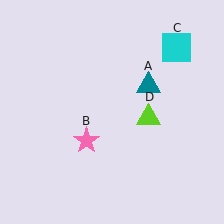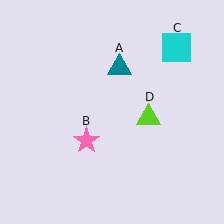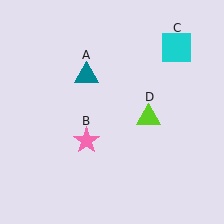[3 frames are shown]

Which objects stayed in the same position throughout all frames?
Pink star (object B) and cyan square (object C) and lime triangle (object D) remained stationary.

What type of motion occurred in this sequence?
The teal triangle (object A) rotated counterclockwise around the center of the scene.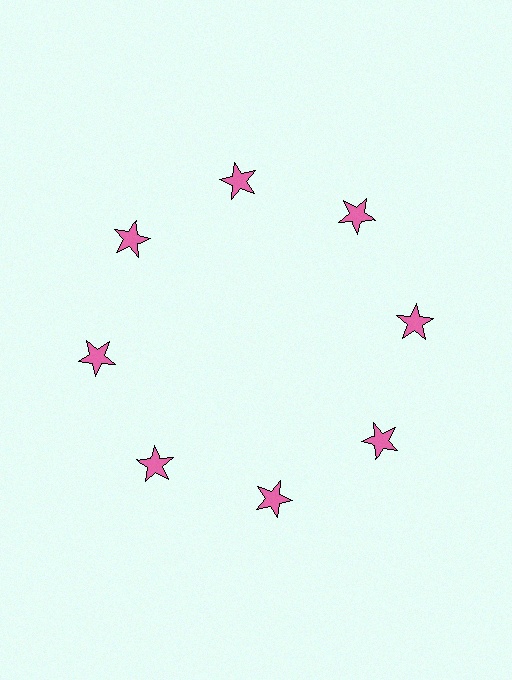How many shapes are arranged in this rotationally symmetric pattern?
There are 8 shapes, arranged in 8 groups of 1.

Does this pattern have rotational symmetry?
Yes, this pattern has 8-fold rotational symmetry. It looks the same after rotating 45 degrees around the center.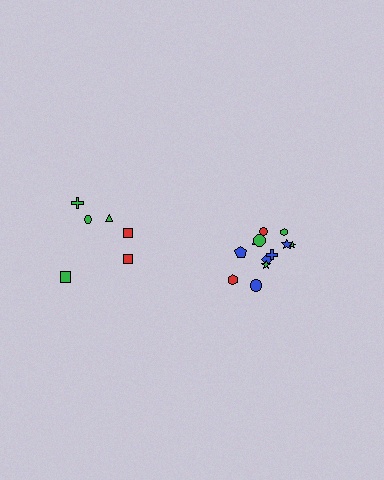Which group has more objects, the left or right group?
The right group.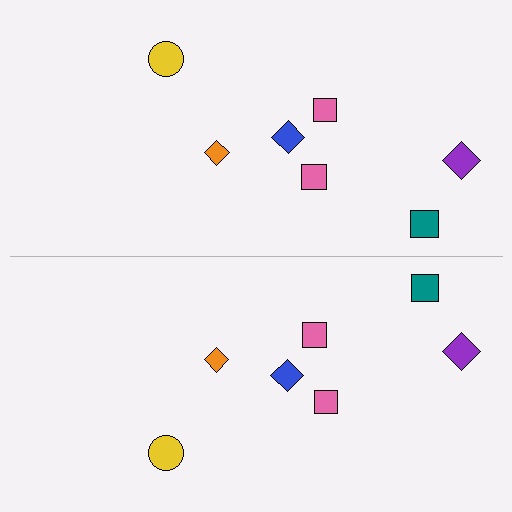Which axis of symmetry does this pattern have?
The pattern has a horizontal axis of symmetry running through the center of the image.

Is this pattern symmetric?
Yes, this pattern has bilateral (reflection) symmetry.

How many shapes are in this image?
There are 14 shapes in this image.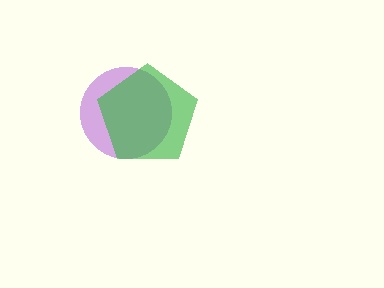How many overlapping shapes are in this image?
There are 2 overlapping shapes in the image.